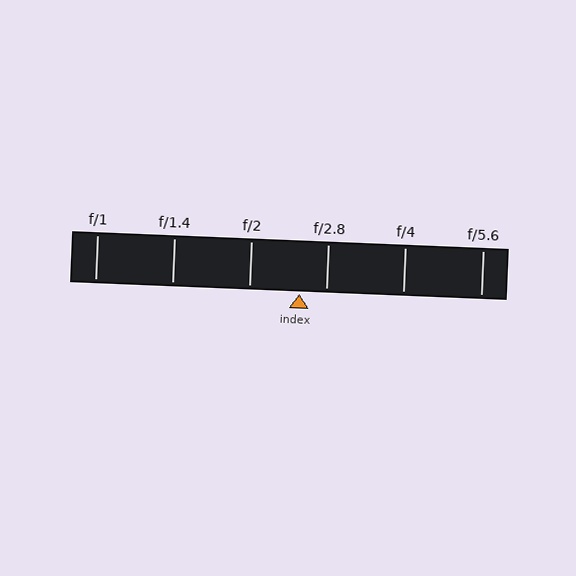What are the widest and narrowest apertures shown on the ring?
The widest aperture shown is f/1 and the narrowest is f/5.6.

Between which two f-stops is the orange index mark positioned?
The index mark is between f/2 and f/2.8.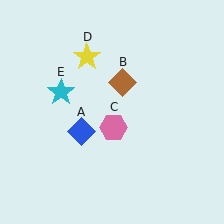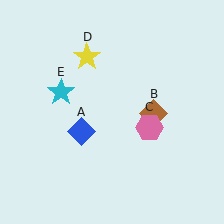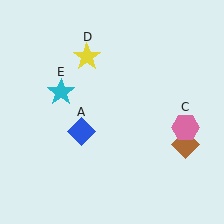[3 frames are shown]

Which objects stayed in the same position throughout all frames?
Blue diamond (object A) and yellow star (object D) and cyan star (object E) remained stationary.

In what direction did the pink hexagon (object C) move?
The pink hexagon (object C) moved right.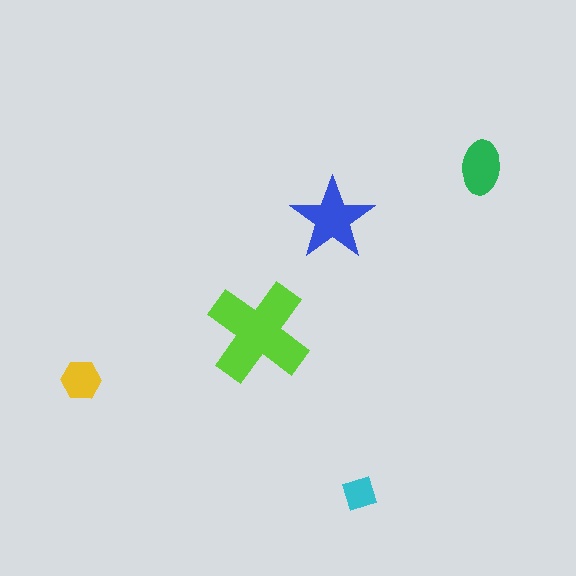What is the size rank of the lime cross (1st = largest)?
1st.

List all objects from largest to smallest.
The lime cross, the blue star, the green ellipse, the yellow hexagon, the cyan diamond.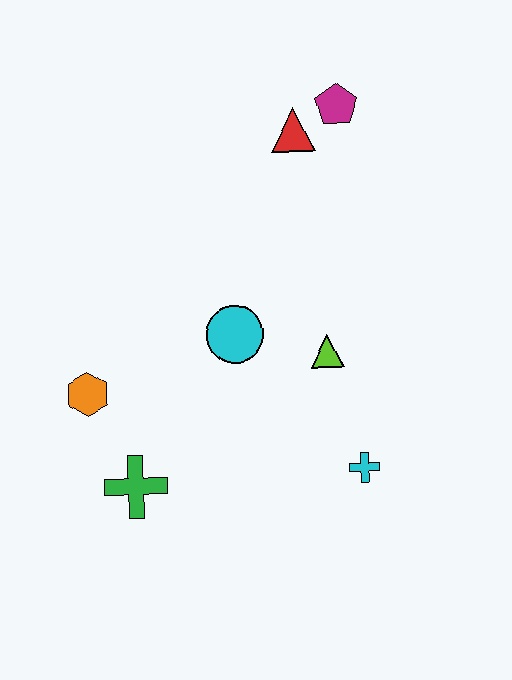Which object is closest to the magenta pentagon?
The red triangle is closest to the magenta pentagon.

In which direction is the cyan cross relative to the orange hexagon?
The cyan cross is to the right of the orange hexagon.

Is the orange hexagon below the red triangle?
Yes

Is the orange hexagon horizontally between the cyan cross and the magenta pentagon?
No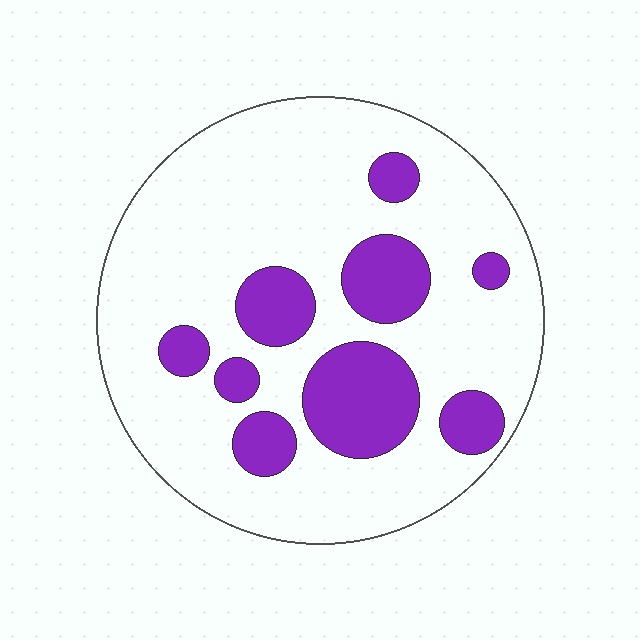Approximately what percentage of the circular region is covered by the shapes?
Approximately 25%.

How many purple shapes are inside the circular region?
9.